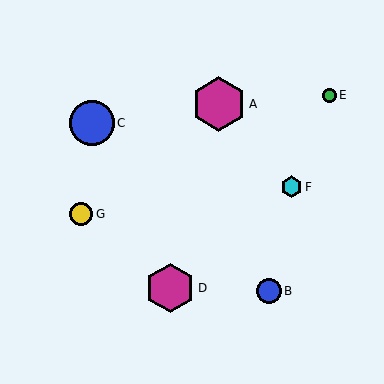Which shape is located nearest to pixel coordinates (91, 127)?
The blue circle (labeled C) at (92, 123) is nearest to that location.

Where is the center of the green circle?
The center of the green circle is at (329, 95).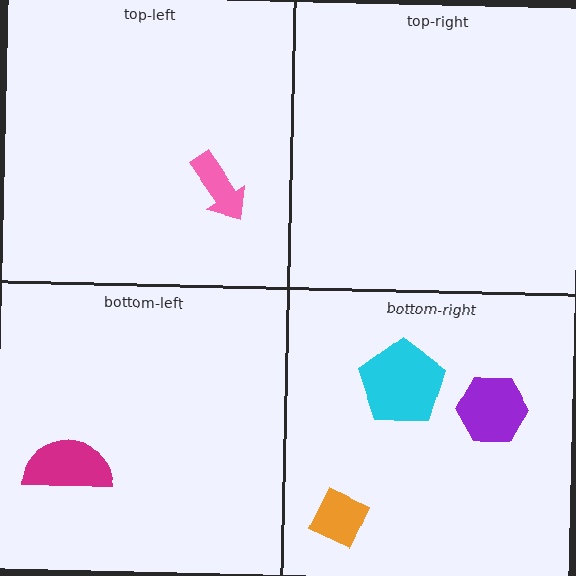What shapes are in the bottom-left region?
The magenta semicircle.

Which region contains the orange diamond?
The bottom-right region.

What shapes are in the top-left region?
The pink arrow.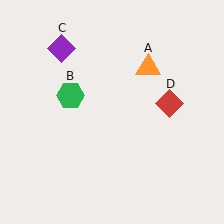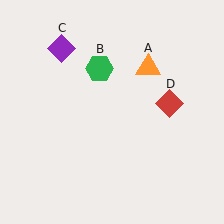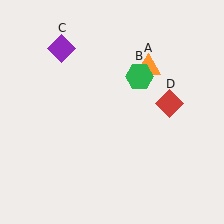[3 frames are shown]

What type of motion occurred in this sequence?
The green hexagon (object B) rotated clockwise around the center of the scene.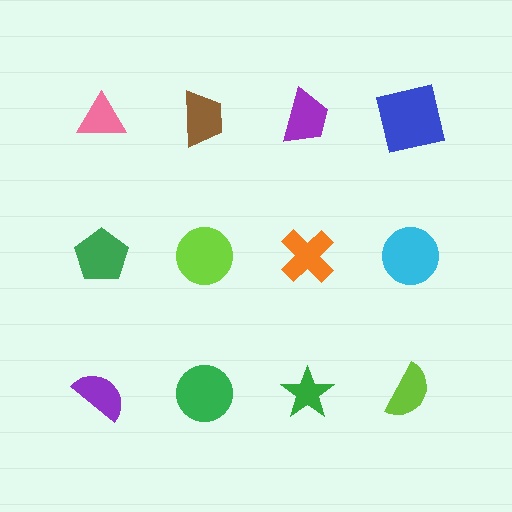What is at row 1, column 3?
A purple trapezoid.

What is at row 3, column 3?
A green star.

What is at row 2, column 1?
A green pentagon.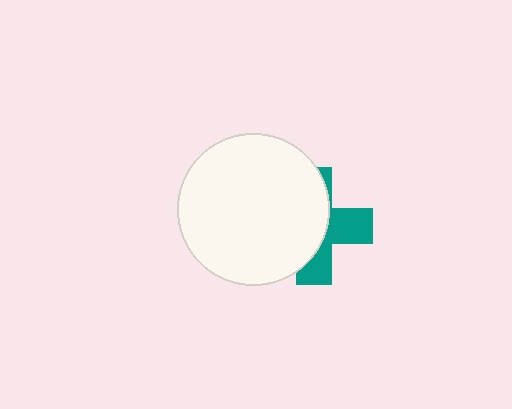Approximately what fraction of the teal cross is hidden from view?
Roughly 59% of the teal cross is hidden behind the white circle.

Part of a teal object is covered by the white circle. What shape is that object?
It is a cross.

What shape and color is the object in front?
The object in front is a white circle.